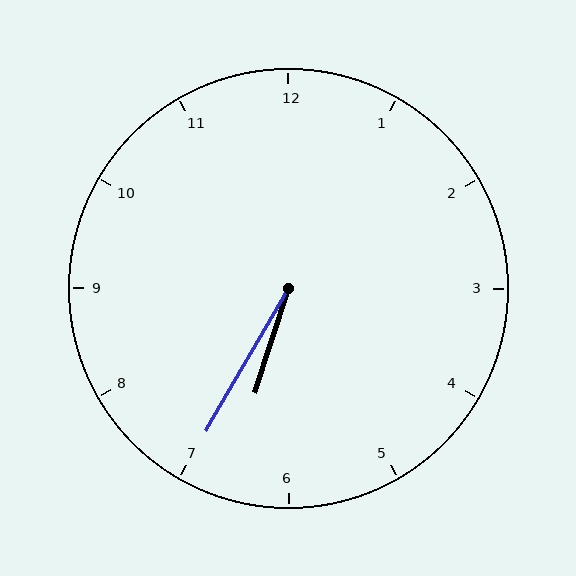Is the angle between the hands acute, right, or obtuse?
It is acute.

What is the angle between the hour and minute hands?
Approximately 12 degrees.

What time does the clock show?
6:35.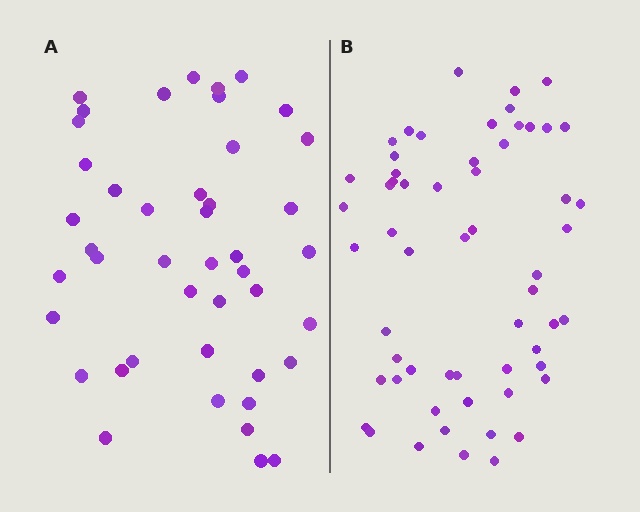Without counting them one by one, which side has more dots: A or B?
Region B (the right region) has more dots.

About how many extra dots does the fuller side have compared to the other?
Region B has approximately 15 more dots than region A.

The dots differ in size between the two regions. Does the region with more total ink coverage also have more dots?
No. Region A has more total ink coverage because its dots are larger, but region B actually contains more individual dots. Total area can be misleading — the number of items is what matters here.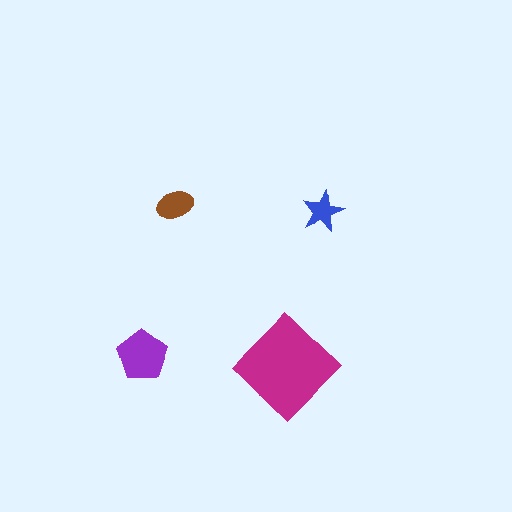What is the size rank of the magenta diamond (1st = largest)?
1st.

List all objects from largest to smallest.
The magenta diamond, the purple pentagon, the brown ellipse, the blue star.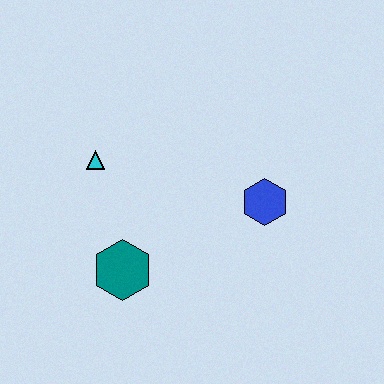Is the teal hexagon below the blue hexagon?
Yes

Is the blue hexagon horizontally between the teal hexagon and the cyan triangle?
No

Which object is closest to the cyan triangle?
The teal hexagon is closest to the cyan triangle.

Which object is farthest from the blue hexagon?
The cyan triangle is farthest from the blue hexagon.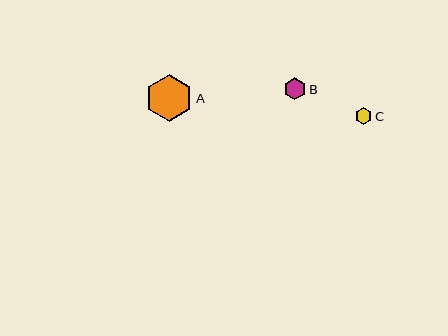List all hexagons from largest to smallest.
From largest to smallest: A, B, C.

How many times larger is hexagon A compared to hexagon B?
Hexagon A is approximately 2.1 times the size of hexagon B.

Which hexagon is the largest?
Hexagon A is the largest with a size of approximately 47 pixels.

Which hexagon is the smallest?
Hexagon C is the smallest with a size of approximately 17 pixels.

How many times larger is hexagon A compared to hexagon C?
Hexagon A is approximately 2.9 times the size of hexagon C.